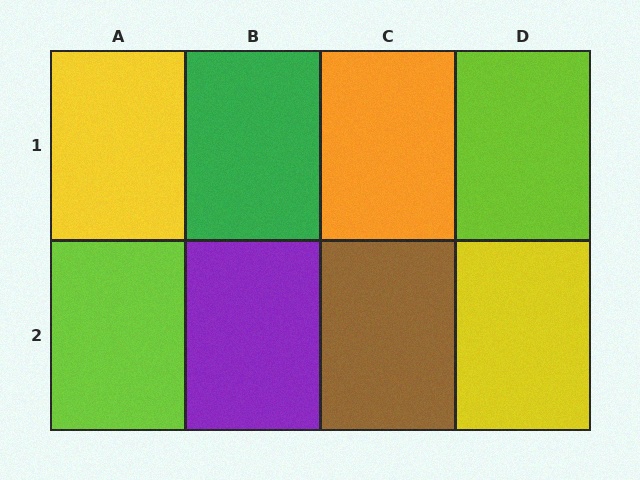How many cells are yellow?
2 cells are yellow.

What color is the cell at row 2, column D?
Yellow.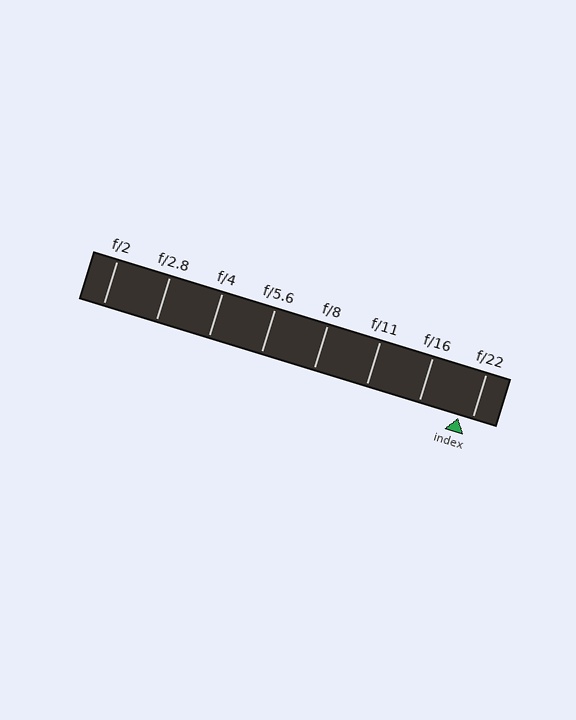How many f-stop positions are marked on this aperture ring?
There are 8 f-stop positions marked.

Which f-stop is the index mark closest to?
The index mark is closest to f/22.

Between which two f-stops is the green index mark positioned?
The index mark is between f/16 and f/22.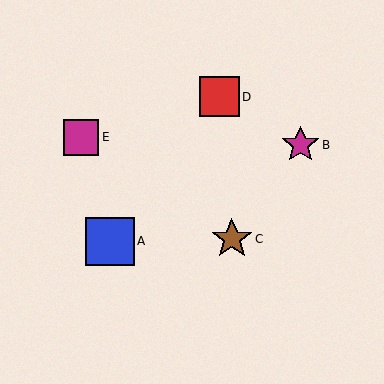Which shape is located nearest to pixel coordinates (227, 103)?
The red square (labeled D) at (219, 97) is nearest to that location.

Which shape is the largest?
The blue square (labeled A) is the largest.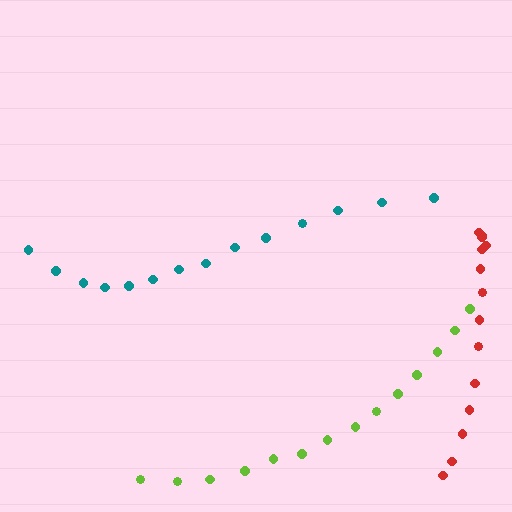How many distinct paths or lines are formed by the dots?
There are 3 distinct paths.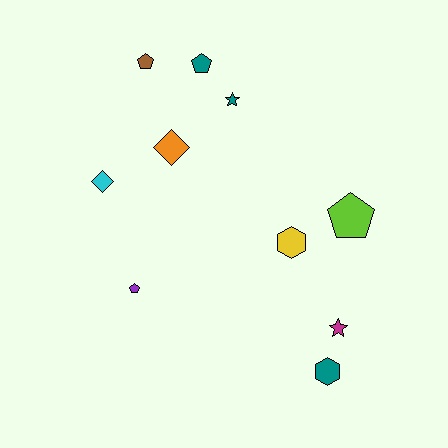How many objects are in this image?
There are 10 objects.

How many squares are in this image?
There are no squares.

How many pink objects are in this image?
There are no pink objects.